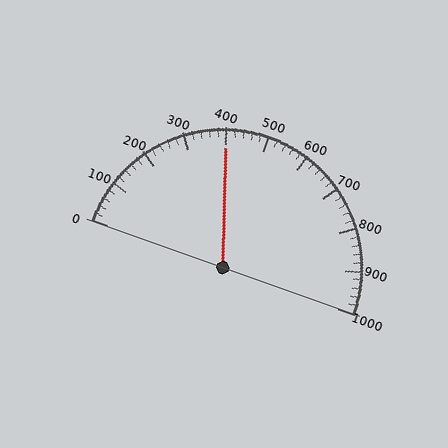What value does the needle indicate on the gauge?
The needle indicates approximately 400.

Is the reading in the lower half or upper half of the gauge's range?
The reading is in the lower half of the range (0 to 1000).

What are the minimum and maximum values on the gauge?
The gauge ranges from 0 to 1000.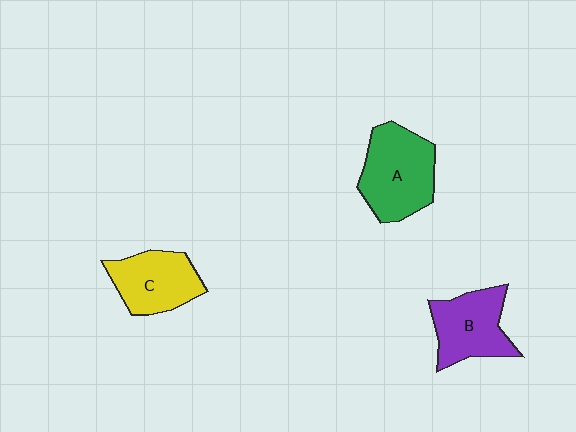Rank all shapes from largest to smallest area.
From largest to smallest: A (green), B (purple), C (yellow).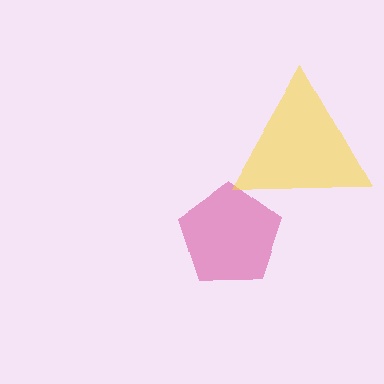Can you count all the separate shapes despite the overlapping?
Yes, there are 2 separate shapes.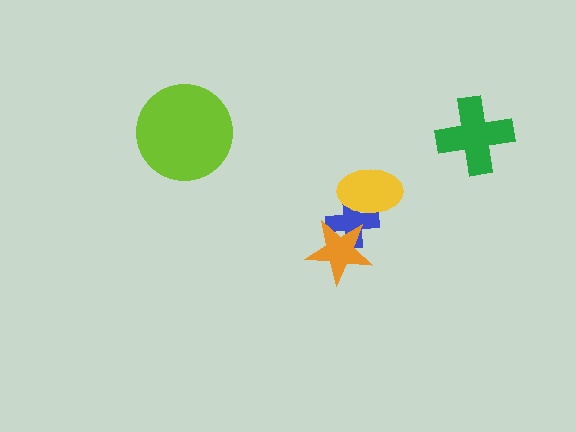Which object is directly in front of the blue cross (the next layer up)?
The yellow ellipse is directly in front of the blue cross.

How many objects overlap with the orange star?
1 object overlaps with the orange star.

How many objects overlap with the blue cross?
2 objects overlap with the blue cross.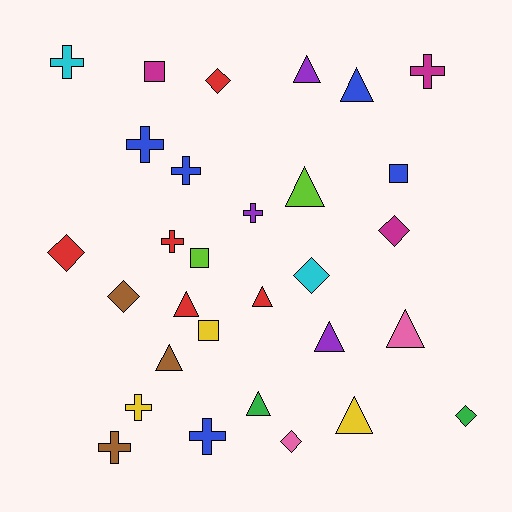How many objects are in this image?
There are 30 objects.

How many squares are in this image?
There are 4 squares.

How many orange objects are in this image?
There are no orange objects.